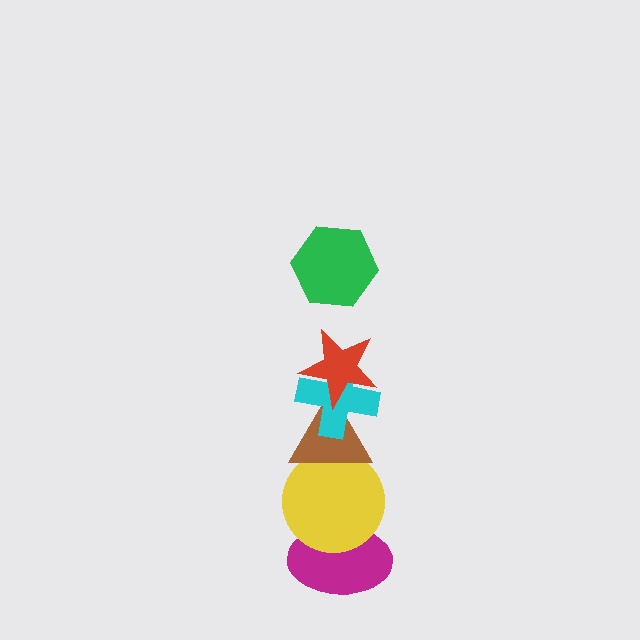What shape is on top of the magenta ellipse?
The yellow circle is on top of the magenta ellipse.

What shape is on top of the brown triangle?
The cyan cross is on top of the brown triangle.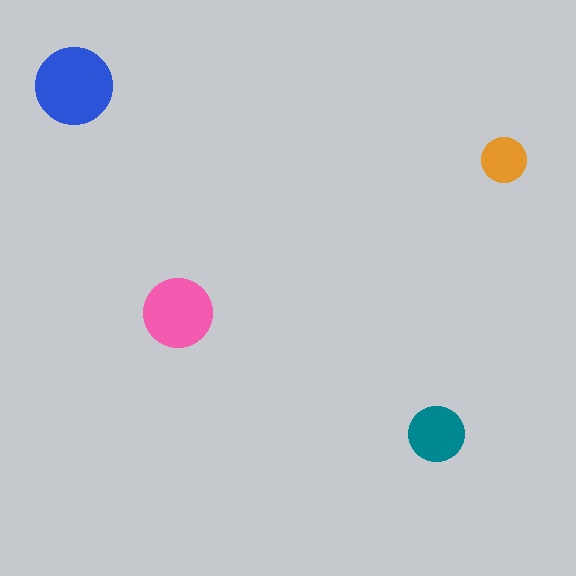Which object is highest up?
The blue circle is topmost.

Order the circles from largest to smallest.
the blue one, the pink one, the teal one, the orange one.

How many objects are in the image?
There are 4 objects in the image.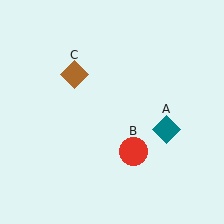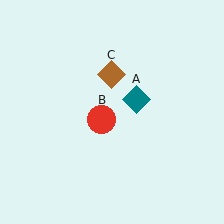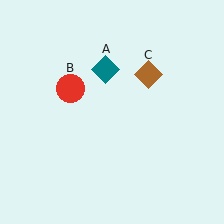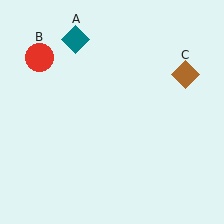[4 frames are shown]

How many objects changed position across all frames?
3 objects changed position: teal diamond (object A), red circle (object B), brown diamond (object C).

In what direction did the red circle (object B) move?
The red circle (object B) moved up and to the left.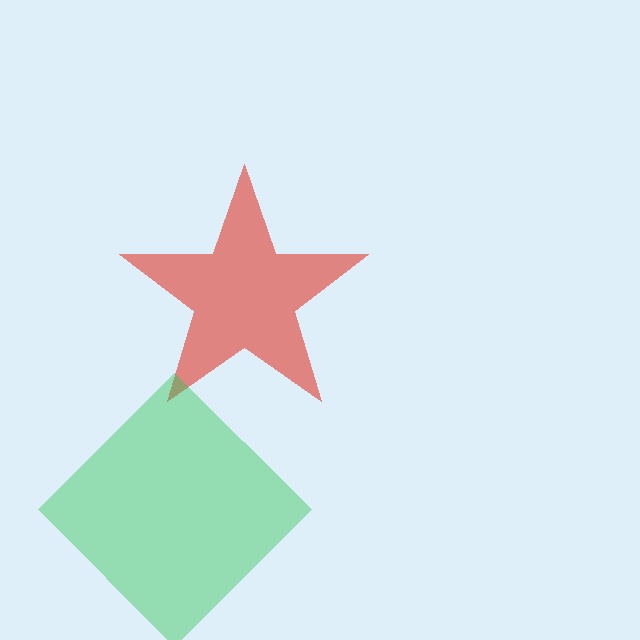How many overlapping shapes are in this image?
There are 2 overlapping shapes in the image.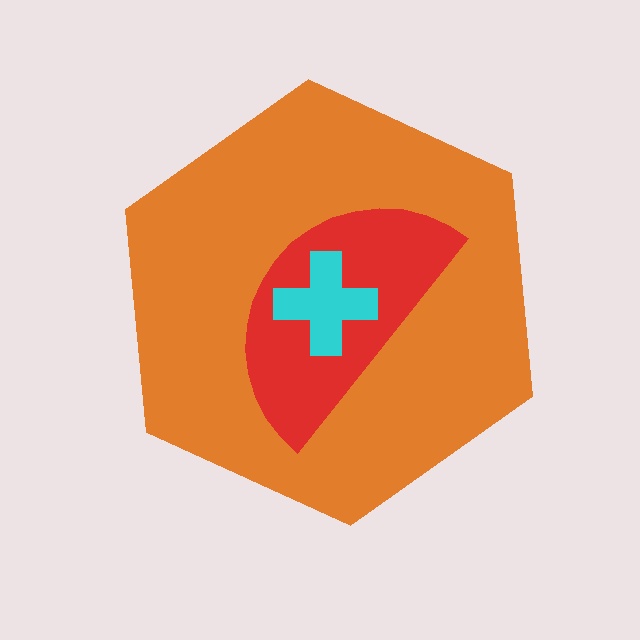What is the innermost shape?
The cyan cross.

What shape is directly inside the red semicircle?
The cyan cross.